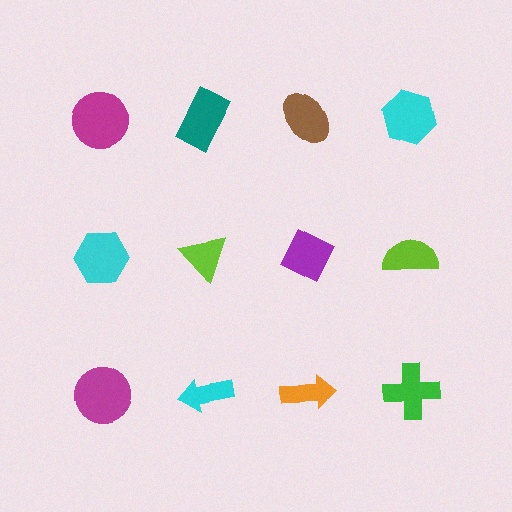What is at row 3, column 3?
An orange arrow.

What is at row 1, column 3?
A brown ellipse.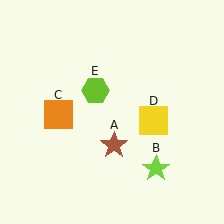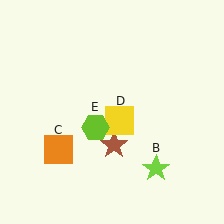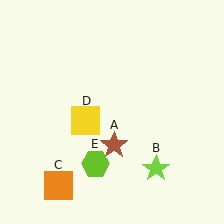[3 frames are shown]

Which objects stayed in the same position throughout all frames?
Brown star (object A) and lime star (object B) remained stationary.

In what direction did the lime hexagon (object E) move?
The lime hexagon (object E) moved down.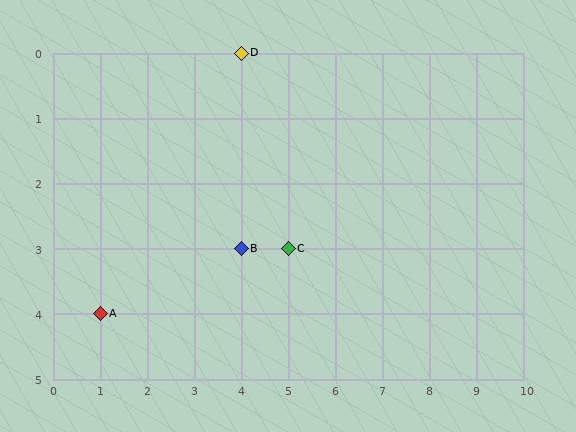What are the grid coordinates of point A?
Point A is at grid coordinates (1, 4).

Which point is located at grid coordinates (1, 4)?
Point A is at (1, 4).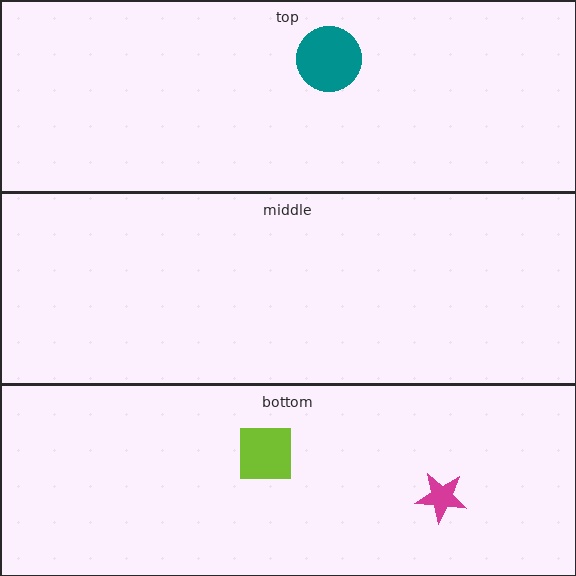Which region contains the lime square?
The bottom region.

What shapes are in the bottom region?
The magenta star, the lime square.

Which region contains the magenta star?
The bottom region.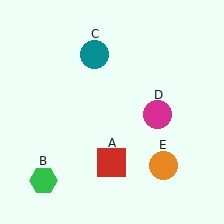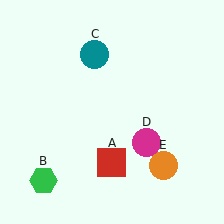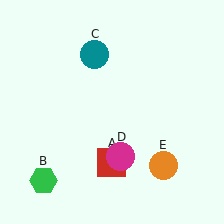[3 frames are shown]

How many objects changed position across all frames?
1 object changed position: magenta circle (object D).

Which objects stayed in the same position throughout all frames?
Red square (object A) and green hexagon (object B) and teal circle (object C) and orange circle (object E) remained stationary.